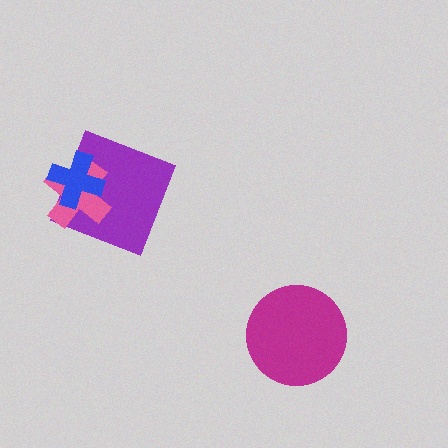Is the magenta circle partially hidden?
No, no other shape covers it.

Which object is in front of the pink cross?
The blue cross is in front of the pink cross.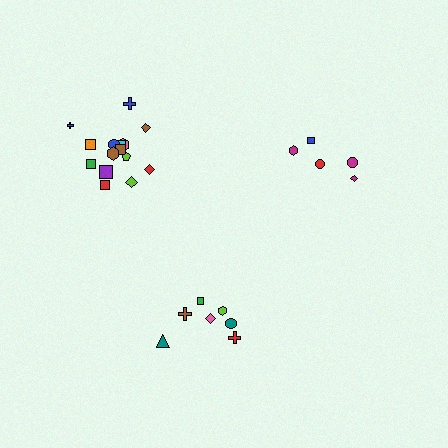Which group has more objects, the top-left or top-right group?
The top-left group.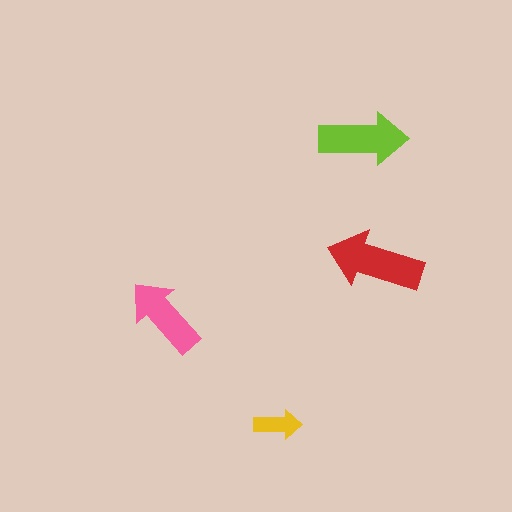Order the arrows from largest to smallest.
the red one, the lime one, the pink one, the yellow one.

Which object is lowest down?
The yellow arrow is bottommost.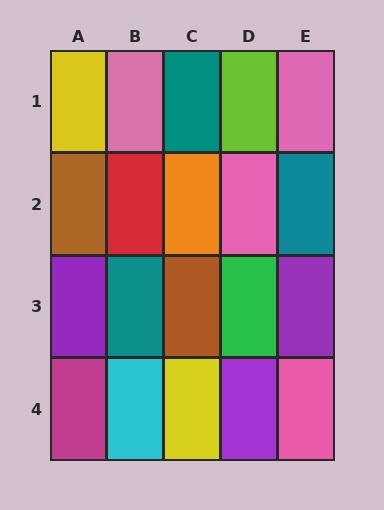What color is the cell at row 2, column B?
Red.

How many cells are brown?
2 cells are brown.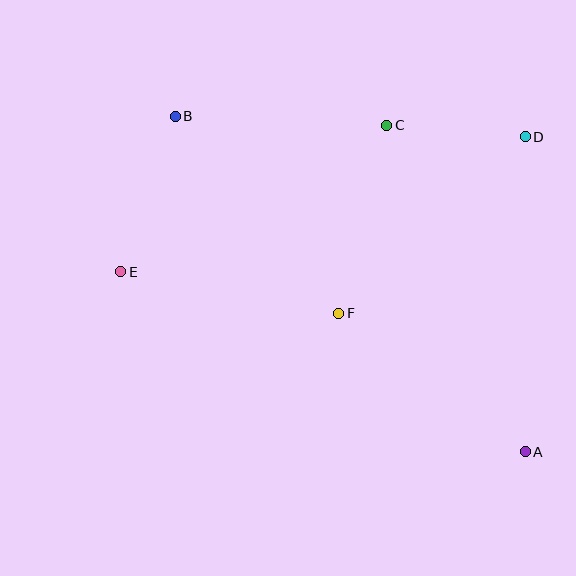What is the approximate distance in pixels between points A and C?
The distance between A and C is approximately 355 pixels.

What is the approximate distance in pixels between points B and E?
The distance between B and E is approximately 165 pixels.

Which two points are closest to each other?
Points C and D are closest to each other.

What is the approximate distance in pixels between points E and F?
The distance between E and F is approximately 222 pixels.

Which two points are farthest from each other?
Points A and B are farthest from each other.